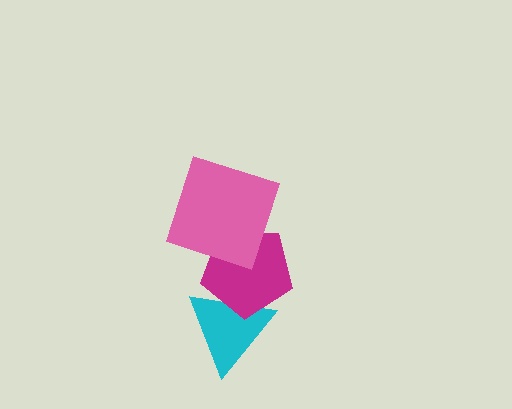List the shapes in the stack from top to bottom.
From top to bottom: the pink square, the magenta pentagon, the cyan triangle.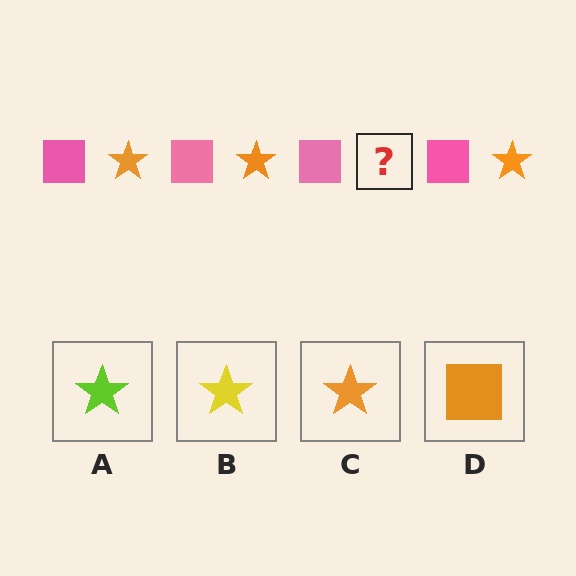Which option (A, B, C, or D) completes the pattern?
C.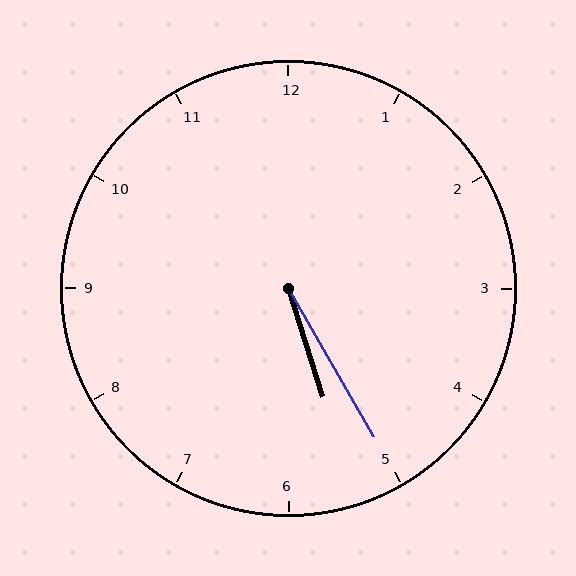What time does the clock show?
5:25.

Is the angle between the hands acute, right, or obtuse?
It is acute.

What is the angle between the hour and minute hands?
Approximately 12 degrees.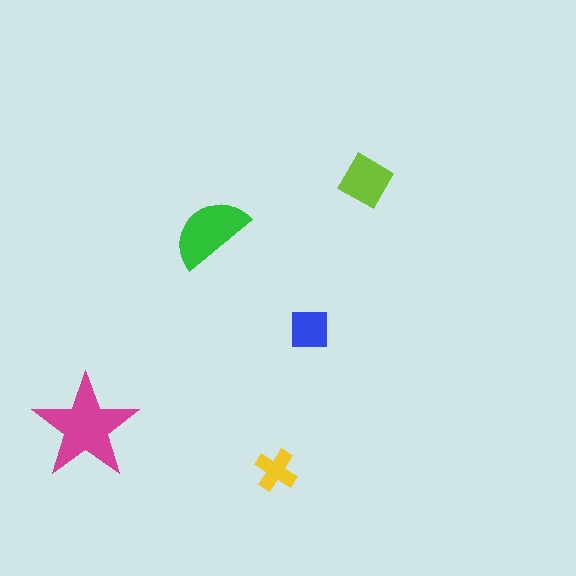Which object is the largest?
The magenta star.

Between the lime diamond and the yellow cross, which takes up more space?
The lime diamond.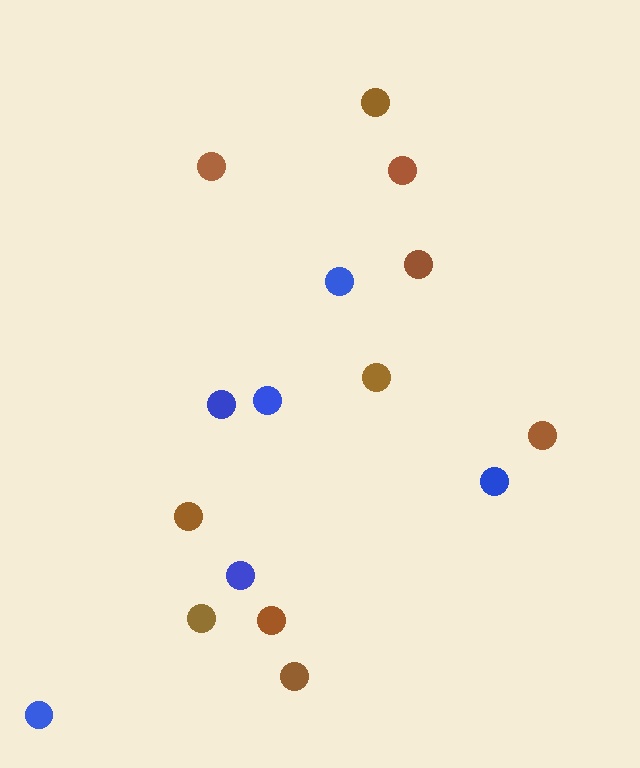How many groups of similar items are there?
There are 2 groups: one group of blue circles (6) and one group of brown circles (10).